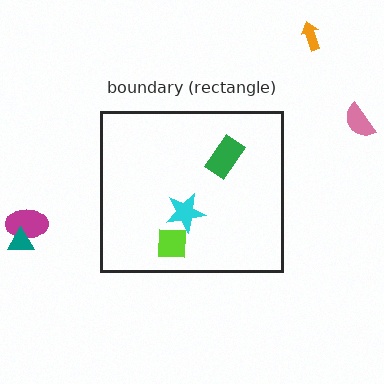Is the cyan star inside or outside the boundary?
Inside.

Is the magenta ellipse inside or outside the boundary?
Outside.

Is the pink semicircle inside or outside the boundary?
Outside.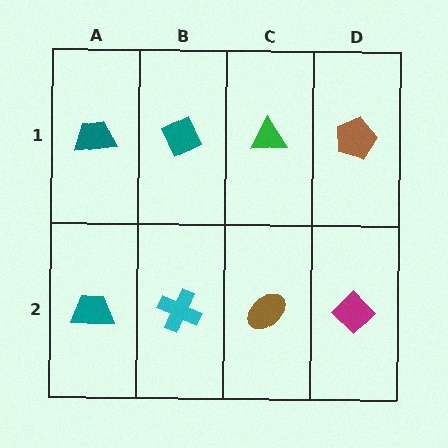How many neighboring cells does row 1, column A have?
2.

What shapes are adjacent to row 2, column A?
A teal trapezoid (row 1, column A), a cyan cross (row 2, column B).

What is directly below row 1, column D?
A magenta diamond.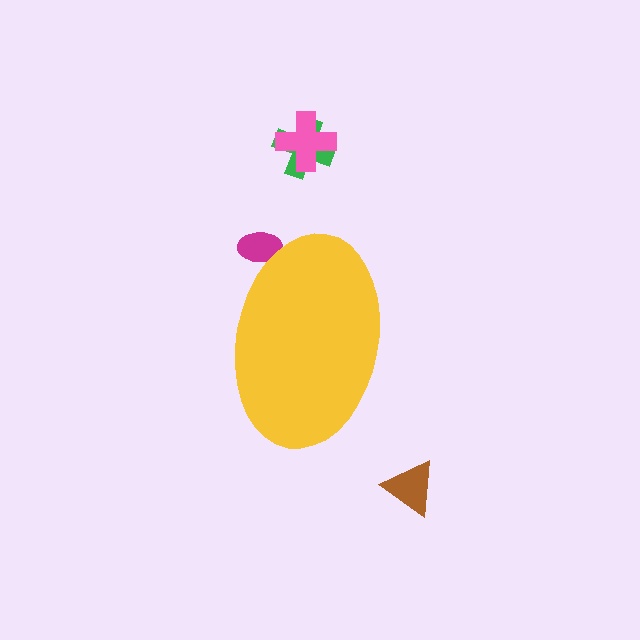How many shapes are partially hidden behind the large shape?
1 shape is partially hidden.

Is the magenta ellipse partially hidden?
Yes, the magenta ellipse is partially hidden behind the yellow ellipse.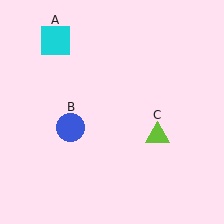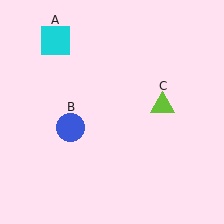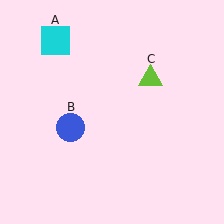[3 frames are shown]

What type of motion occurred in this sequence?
The lime triangle (object C) rotated counterclockwise around the center of the scene.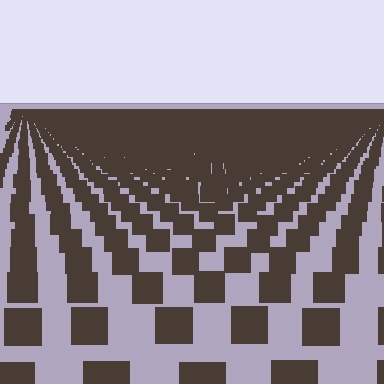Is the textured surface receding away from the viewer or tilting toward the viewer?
The surface is receding away from the viewer. Texture elements get smaller and denser toward the top.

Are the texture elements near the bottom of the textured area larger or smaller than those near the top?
Larger. Near the bottom, elements are closer to the viewer and appear at a bigger on-screen size.